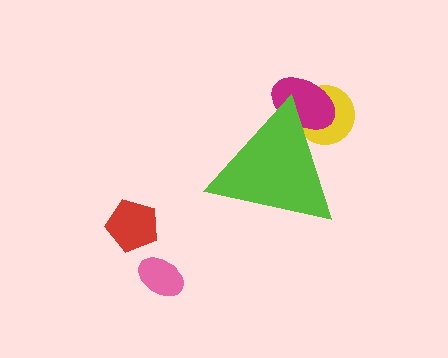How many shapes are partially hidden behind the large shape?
2 shapes are partially hidden.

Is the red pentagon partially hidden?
No, the red pentagon is fully visible.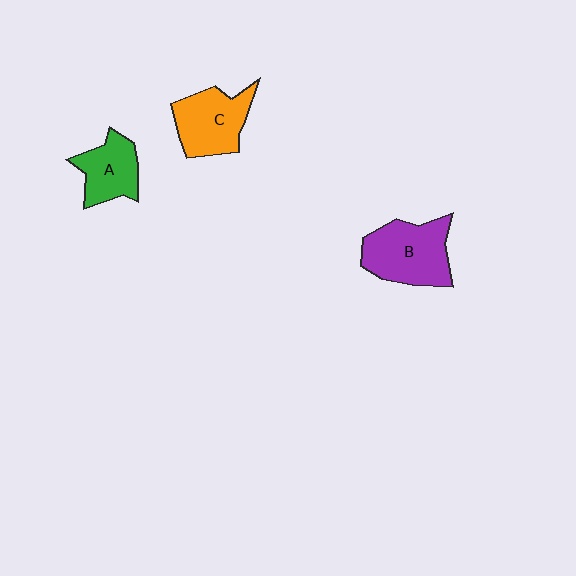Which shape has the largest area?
Shape B (purple).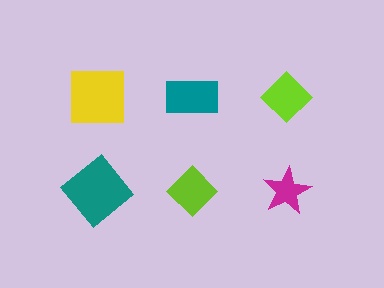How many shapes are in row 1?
3 shapes.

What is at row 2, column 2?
A lime diamond.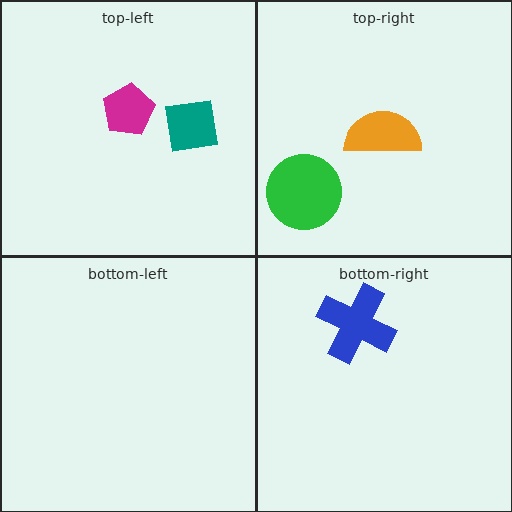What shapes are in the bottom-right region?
The blue cross.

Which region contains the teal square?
The top-left region.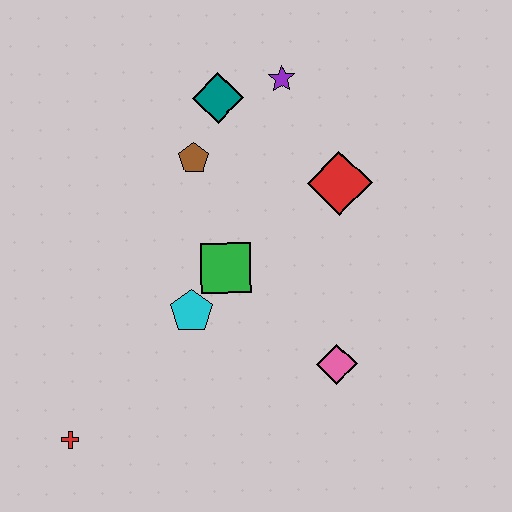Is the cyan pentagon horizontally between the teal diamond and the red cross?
Yes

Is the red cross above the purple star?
No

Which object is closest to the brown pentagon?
The teal diamond is closest to the brown pentagon.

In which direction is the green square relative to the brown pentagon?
The green square is below the brown pentagon.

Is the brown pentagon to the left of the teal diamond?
Yes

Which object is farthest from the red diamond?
The red cross is farthest from the red diamond.